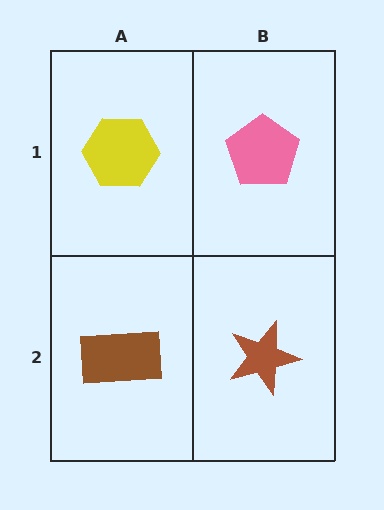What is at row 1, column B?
A pink pentagon.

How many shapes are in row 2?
2 shapes.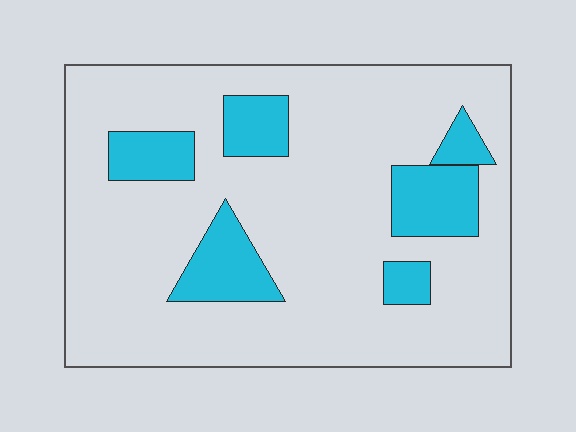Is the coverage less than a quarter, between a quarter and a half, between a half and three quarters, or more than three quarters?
Less than a quarter.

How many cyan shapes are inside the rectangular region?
6.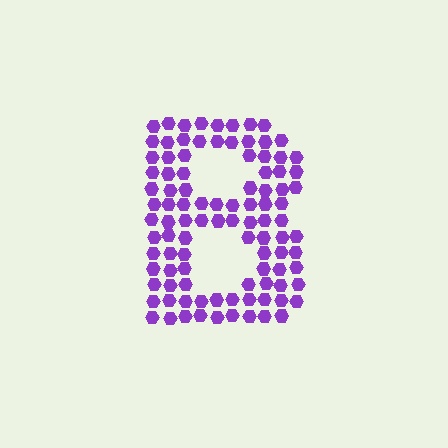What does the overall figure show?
The overall figure shows the letter B.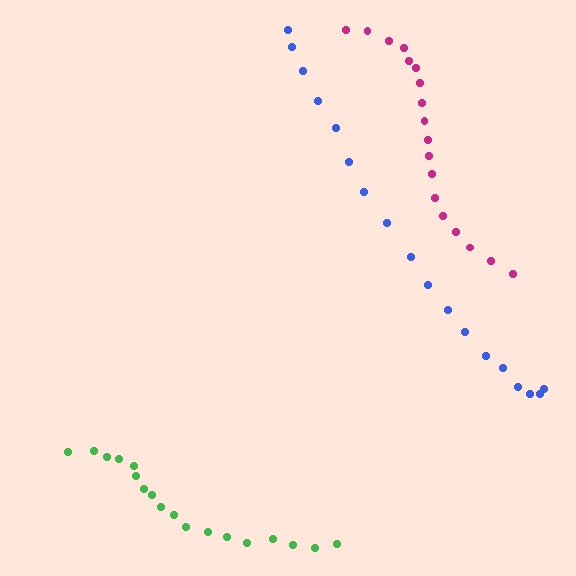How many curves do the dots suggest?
There are 3 distinct paths.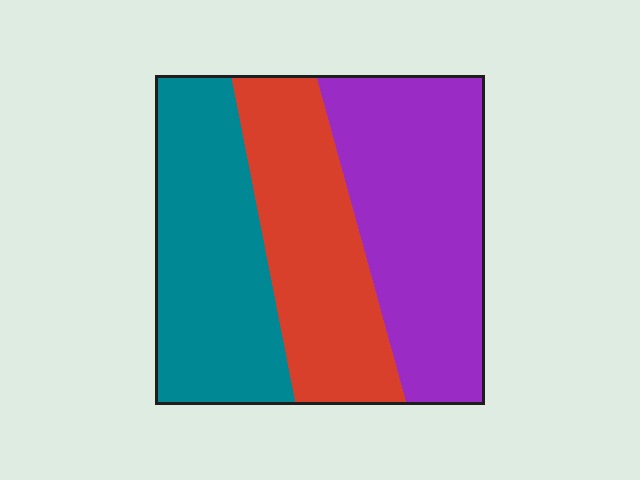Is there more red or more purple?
Purple.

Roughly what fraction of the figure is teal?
Teal takes up between a sixth and a third of the figure.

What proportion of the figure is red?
Red takes up about one third (1/3) of the figure.